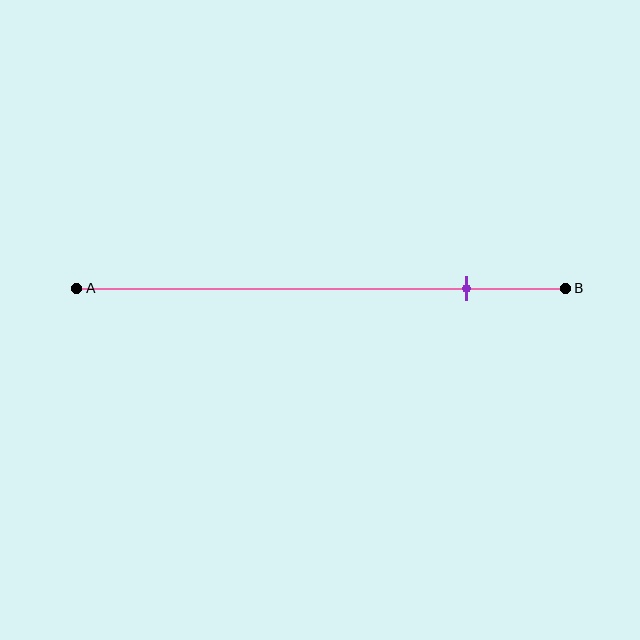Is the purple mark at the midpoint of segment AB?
No, the mark is at about 80% from A, not at the 50% midpoint.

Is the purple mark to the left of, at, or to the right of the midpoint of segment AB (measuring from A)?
The purple mark is to the right of the midpoint of segment AB.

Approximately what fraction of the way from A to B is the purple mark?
The purple mark is approximately 80% of the way from A to B.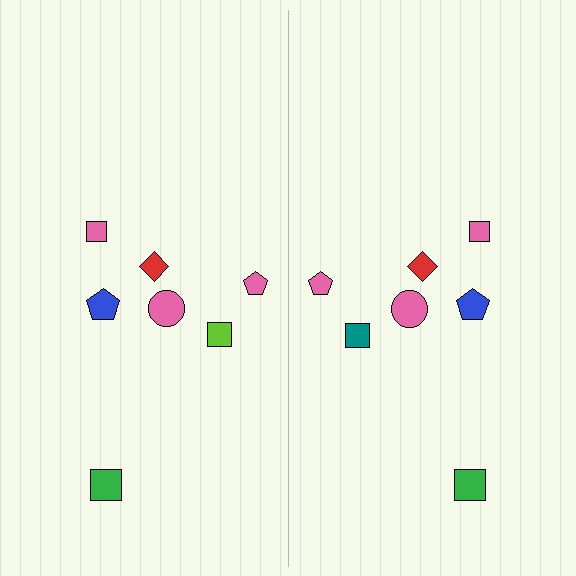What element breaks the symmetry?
The teal square on the right side breaks the symmetry — its mirror counterpart is lime.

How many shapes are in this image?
There are 14 shapes in this image.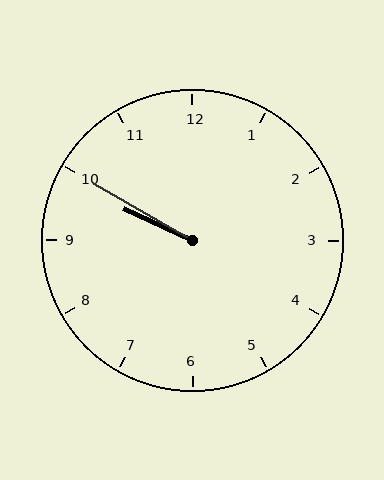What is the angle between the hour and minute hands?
Approximately 5 degrees.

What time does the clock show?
9:50.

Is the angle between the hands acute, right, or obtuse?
It is acute.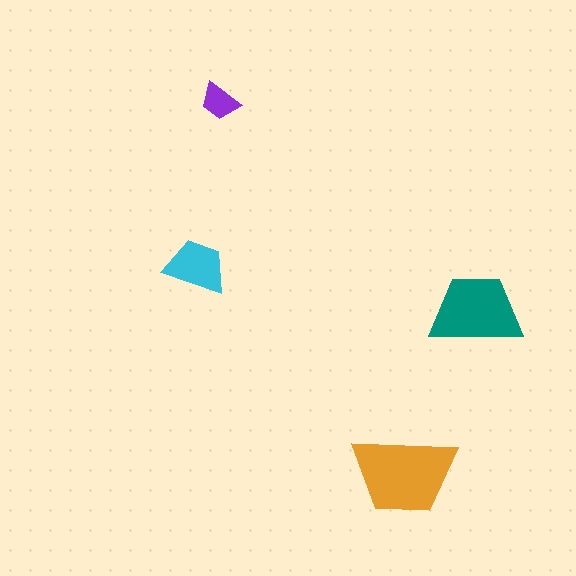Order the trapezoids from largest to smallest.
the orange one, the teal one, the cyan one, the purple one.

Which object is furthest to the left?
The cyan trapezoid is leftmost.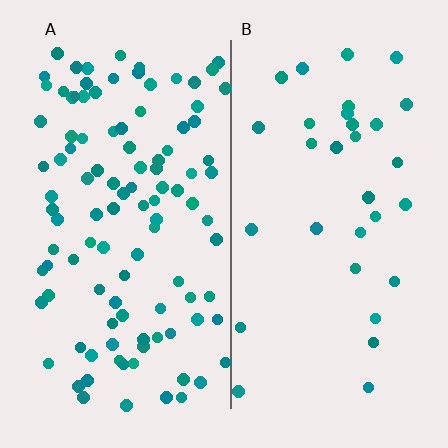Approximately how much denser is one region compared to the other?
Approximately 3.3× — region A over region B.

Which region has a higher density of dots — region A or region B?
A (the left).